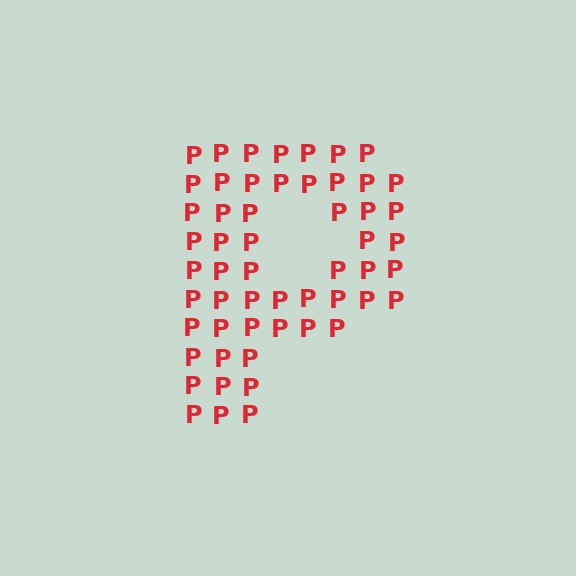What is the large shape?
The large shape is the letter P.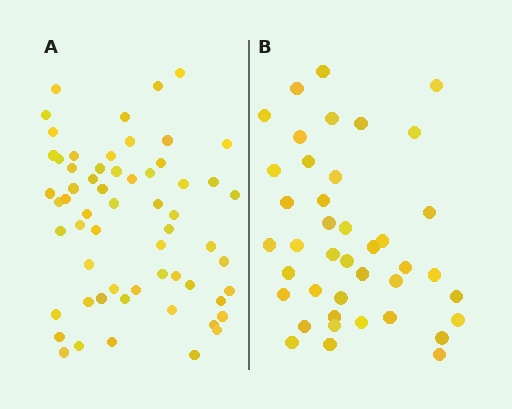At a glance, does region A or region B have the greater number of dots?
Region A (the left region) has more dots.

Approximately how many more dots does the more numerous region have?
Region A has approximately 20 more dots than region B.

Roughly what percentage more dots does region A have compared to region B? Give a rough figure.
About 45% more.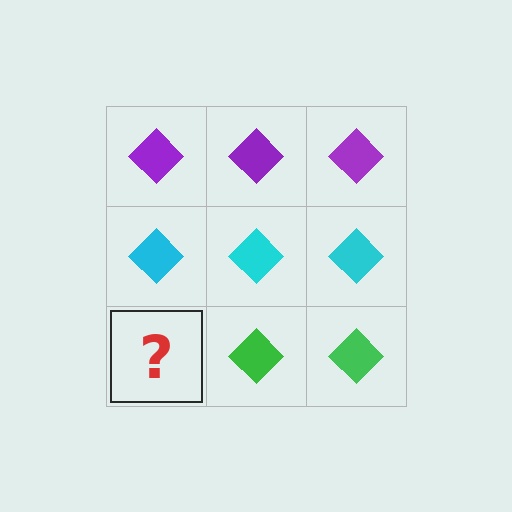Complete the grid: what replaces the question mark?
The question mark should be replaced with a green diamond.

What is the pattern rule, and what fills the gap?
The rule is that each row has a consistent color. The gap should be filled with a green diamond.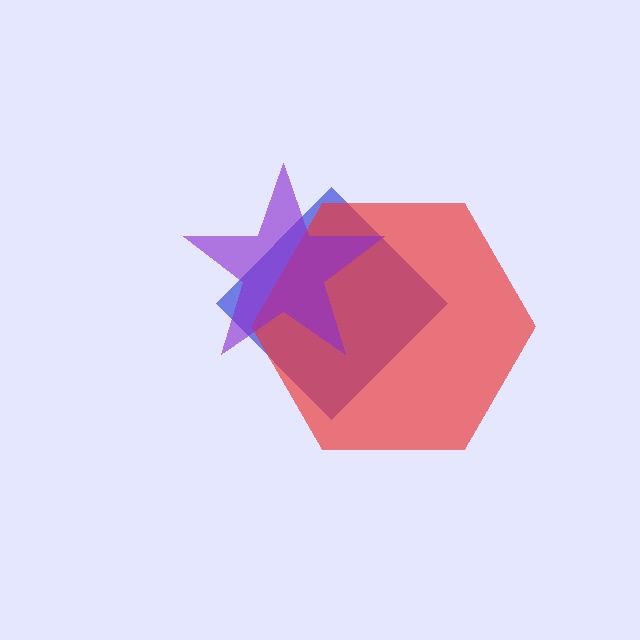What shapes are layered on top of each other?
The layered shapes are: a blue diamond, a red hexagon, a purple star.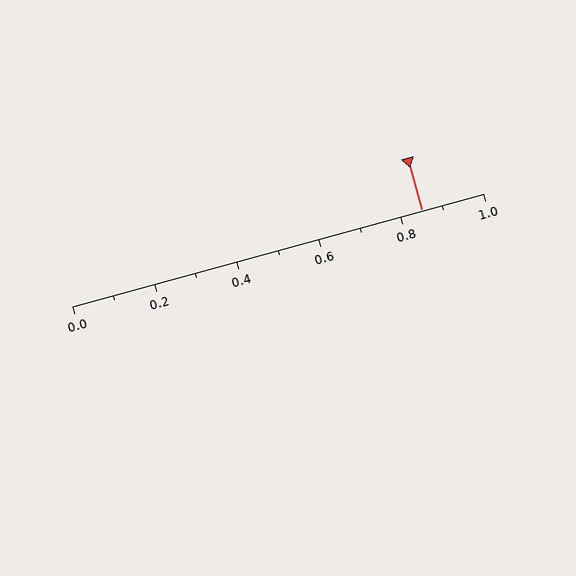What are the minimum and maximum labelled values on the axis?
The axis runs from 0.0 to 1.0.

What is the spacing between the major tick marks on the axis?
The major ticks are spaced 0.2 apart.